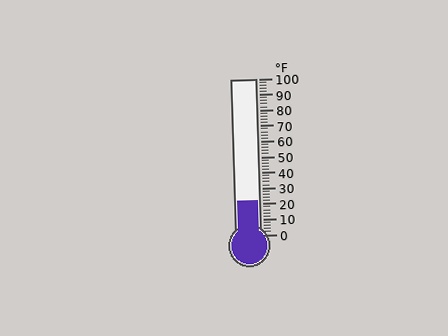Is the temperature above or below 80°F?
The temperature is below 80°F.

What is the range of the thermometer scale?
The thermometer scale ranges from 0°F to 100°F.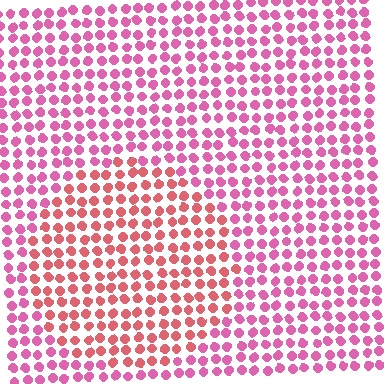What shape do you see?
I see a circle.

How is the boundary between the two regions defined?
The boundary is defined purely by a slight shift in hue (about 31 degrees). Spacing, size, and orientation are identical on both sides.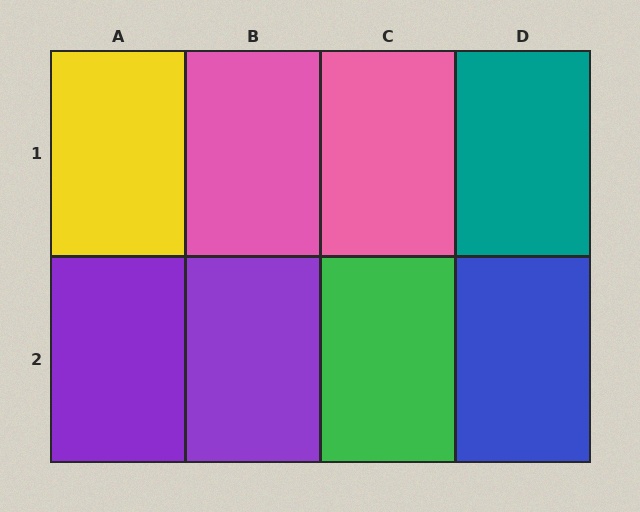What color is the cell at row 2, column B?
Purple.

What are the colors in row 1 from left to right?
Yellow, pink, pink, teal.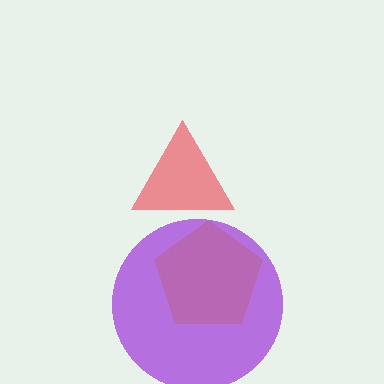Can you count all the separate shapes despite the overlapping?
Yes, there are 3 separate shapes.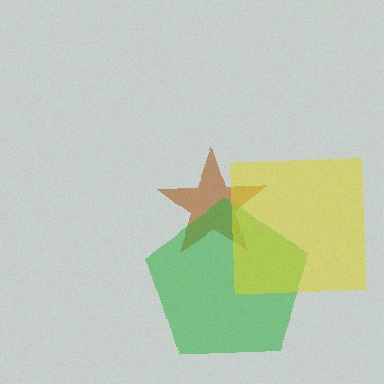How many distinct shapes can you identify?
There are 3 distinct shapes: a brown star, a green pentagon, a yellow square.